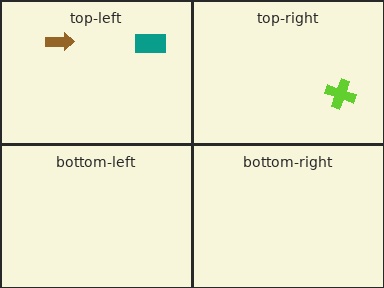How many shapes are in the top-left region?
2.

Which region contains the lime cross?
The top-right region.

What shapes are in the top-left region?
The teal rectangle, the brown arrow.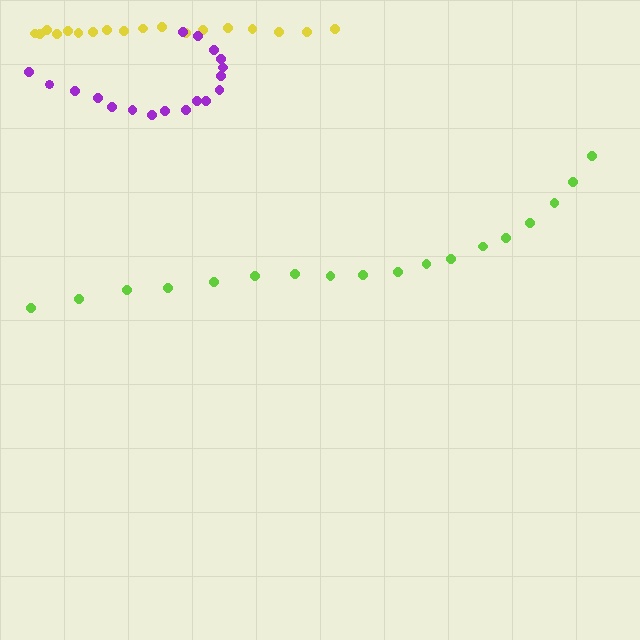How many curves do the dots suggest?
There are 3 distinct paths.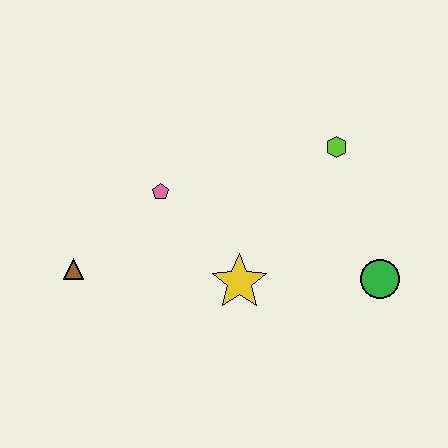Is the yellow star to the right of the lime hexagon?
No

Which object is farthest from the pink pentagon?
The green circle is farthest from the pink pentagon.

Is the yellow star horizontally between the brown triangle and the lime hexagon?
Yes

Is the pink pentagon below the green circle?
No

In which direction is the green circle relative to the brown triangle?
The green circle is to the right of the brown triangle.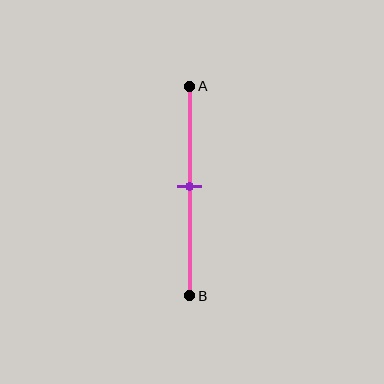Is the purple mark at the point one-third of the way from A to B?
No, the mark is at about 50% from A, not at the 33% one-third point.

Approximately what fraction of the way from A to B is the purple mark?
The purple mark is approximately 50% of the way from A to B.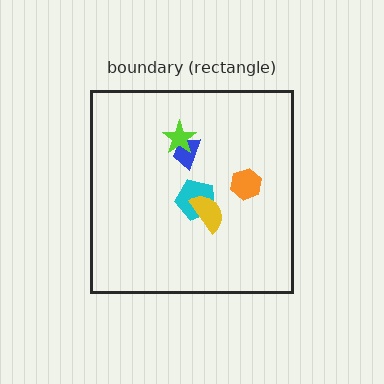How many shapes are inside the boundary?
5 inside, 0 outside.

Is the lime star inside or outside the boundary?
Inside.